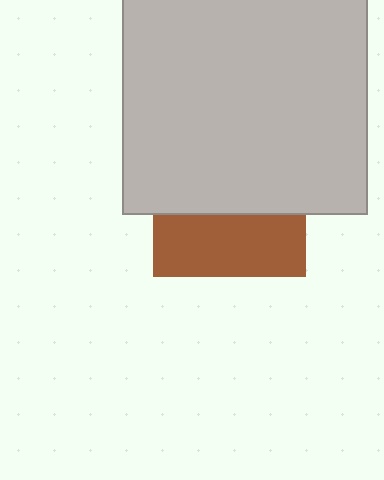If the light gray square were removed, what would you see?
You would see the complete brown square.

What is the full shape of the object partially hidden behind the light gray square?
The partially hidden object is a brown square.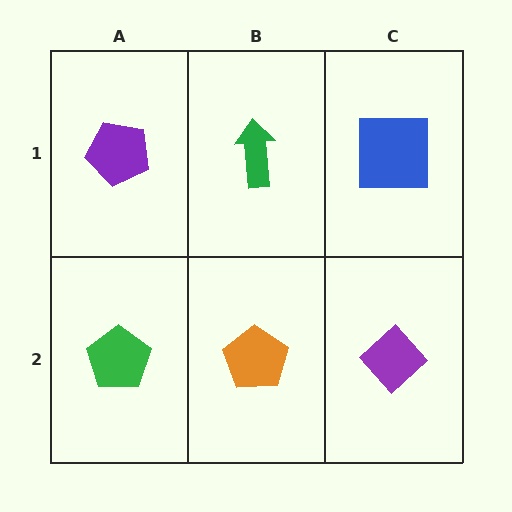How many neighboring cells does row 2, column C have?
2.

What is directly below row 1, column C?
A purple diamond.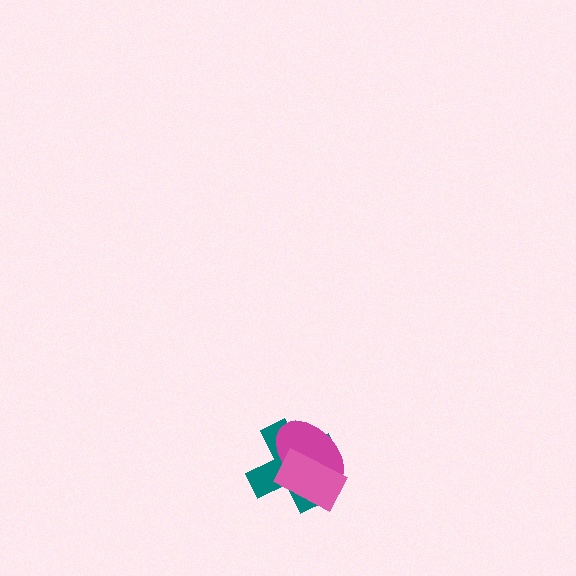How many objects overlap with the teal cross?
2 objects overlap with the teal cross.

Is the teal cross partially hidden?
Yes, it is partially covered by another shape.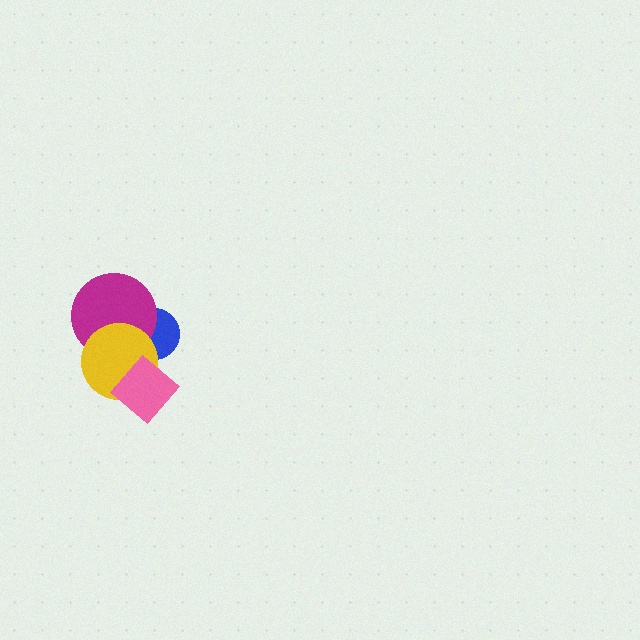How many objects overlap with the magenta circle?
2 objects overlap with the magenta circle.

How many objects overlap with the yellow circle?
3 objects overlap with the yellow circle.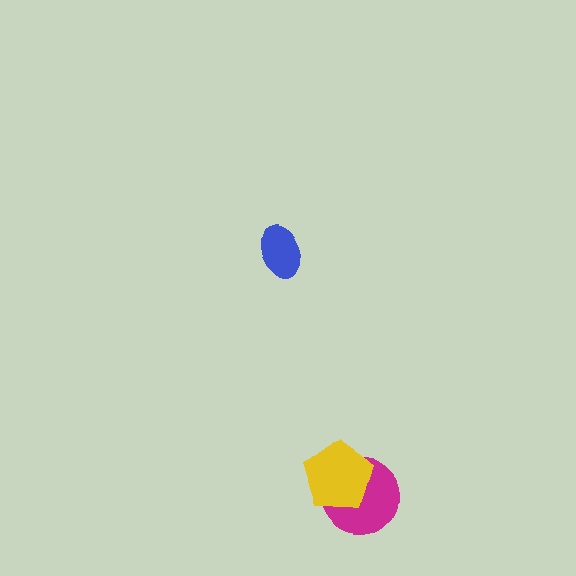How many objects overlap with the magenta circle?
1 object overlaps with the magenta circle.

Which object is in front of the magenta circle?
The yellow pentagon is in front of the magenta circle.